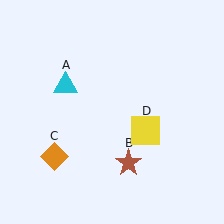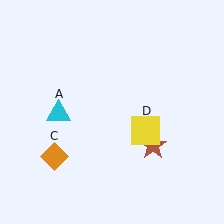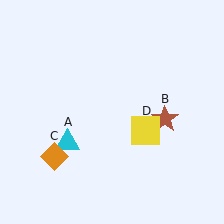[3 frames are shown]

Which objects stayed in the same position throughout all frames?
Orange diamond (object C) and yellow square (object D) remained stationary.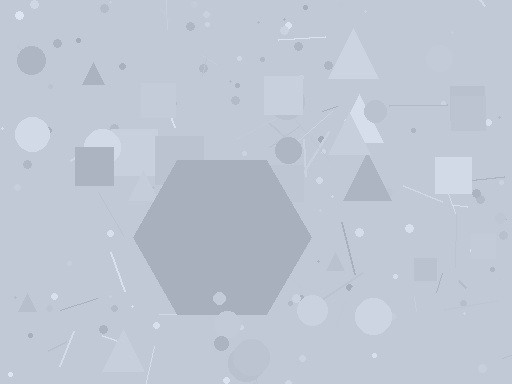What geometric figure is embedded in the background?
A hexagon is embedded in the background.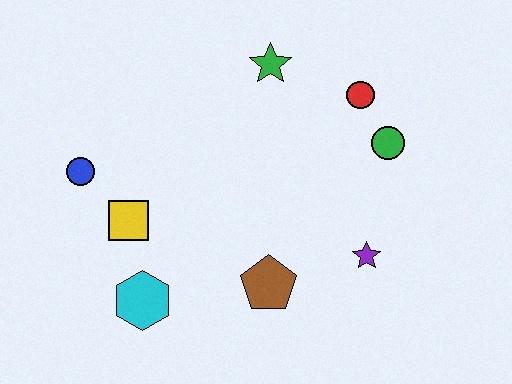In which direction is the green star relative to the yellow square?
The green star is above the yellow square.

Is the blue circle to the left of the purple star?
Yes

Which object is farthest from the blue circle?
The green circle is farthest from the blue circle.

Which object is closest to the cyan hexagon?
The yellow square is closest to the cyan hexagon.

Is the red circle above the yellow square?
Yes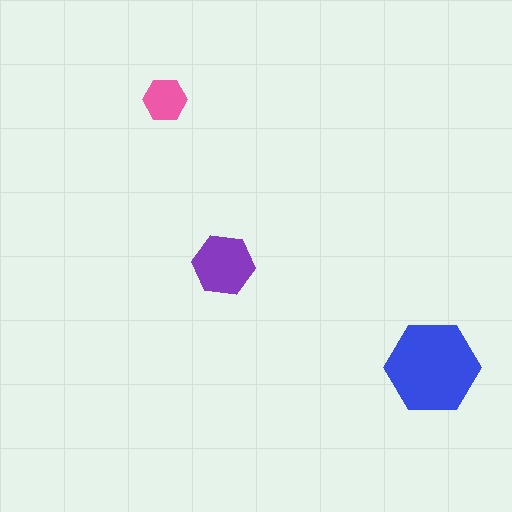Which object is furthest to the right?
The blue hexagon is rightmost.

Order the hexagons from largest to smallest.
the blue one, the purple one, the pink one.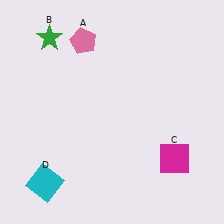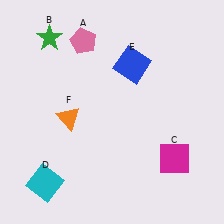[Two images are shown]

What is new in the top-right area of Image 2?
A blue square (E) was added in the top-right area of Image 2.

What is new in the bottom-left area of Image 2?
An orange triangle (F) was added in the bottom-left area of Image 2.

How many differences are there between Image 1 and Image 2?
There are 2 differences between the two images.